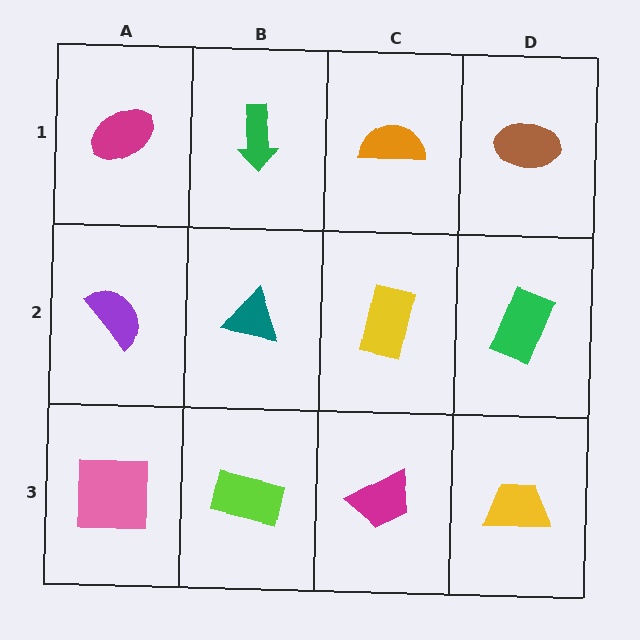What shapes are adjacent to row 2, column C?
An orange semicircle (row 1, column C), a magenta trapezoid (row 3, column C), a teal triangle (row 2, column B), a green rectangle (row 2, column D).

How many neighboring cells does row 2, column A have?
3.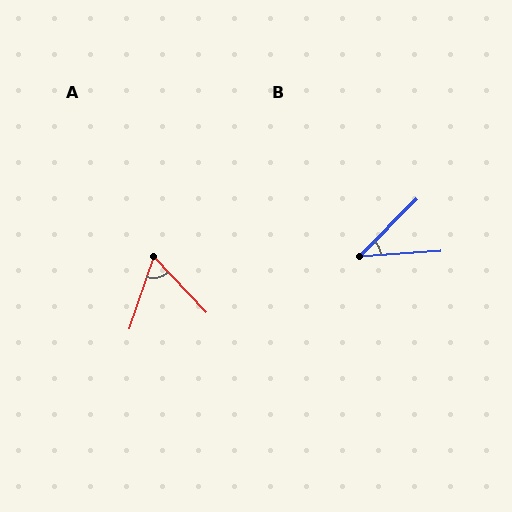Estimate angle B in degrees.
Approximately 41 degrees.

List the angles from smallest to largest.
B (41°), A (62°).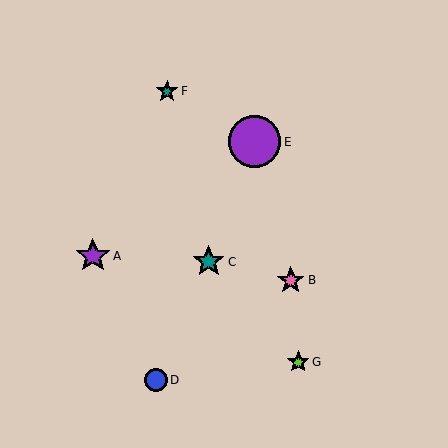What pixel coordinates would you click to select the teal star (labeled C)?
Click at (209, 262) to select the teal star C.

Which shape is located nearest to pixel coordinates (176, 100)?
The teal star (labeled F) at (167, 91) is nearest to that location.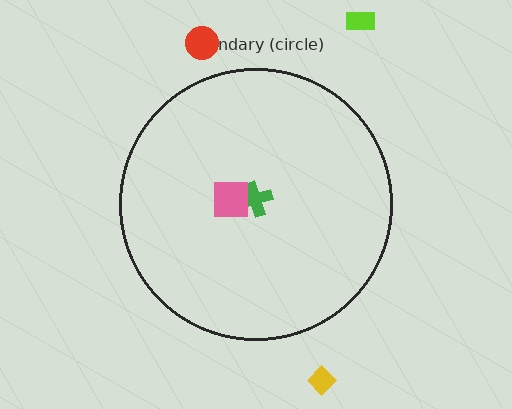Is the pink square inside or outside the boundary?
Inside.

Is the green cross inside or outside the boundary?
Inside.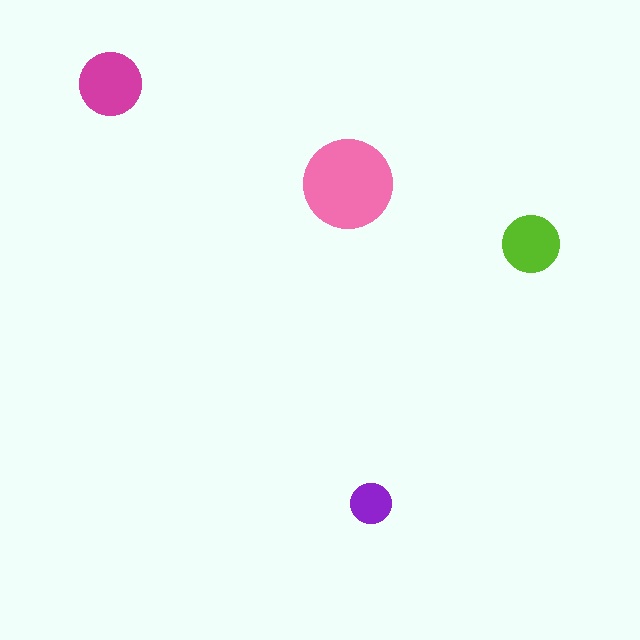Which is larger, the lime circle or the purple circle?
The lime one.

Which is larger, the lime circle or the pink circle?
The pink one.